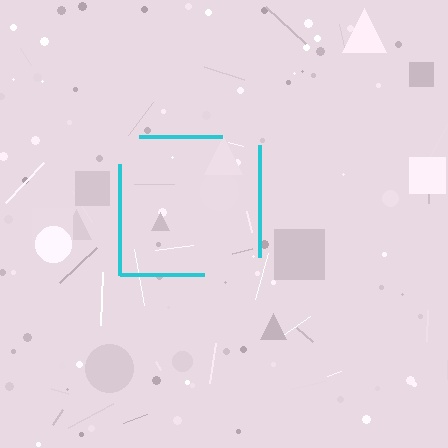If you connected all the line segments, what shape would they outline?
They would outline a square.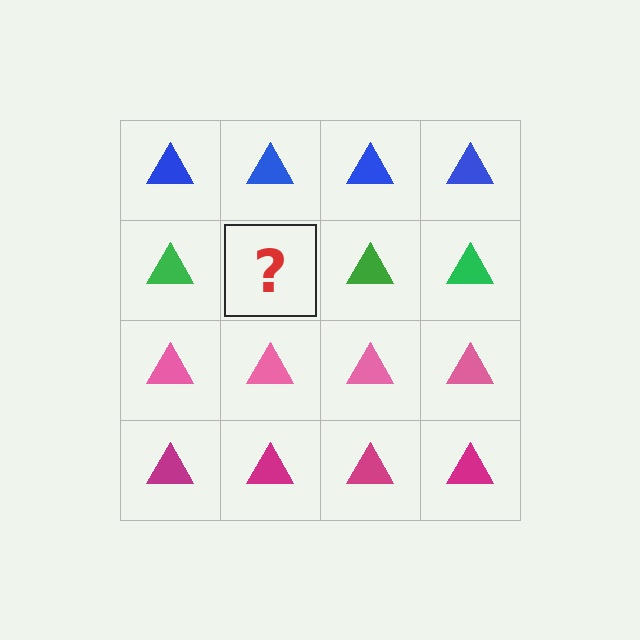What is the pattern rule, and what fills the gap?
The rule is that each row has a consistent color. The gap should be filled with a green triangle.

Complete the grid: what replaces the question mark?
The question mark should be replaced with a green triangle.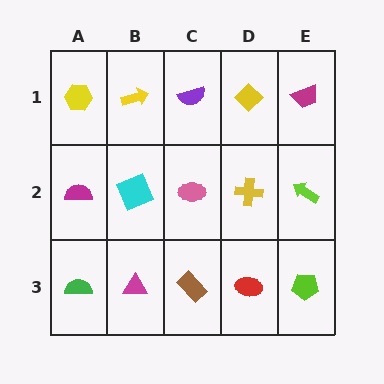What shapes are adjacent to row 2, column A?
A yellow hexagon (row 1, column A), a green semicircle (row 3, column A), a cyan square (row 2, column B).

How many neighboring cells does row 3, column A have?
2.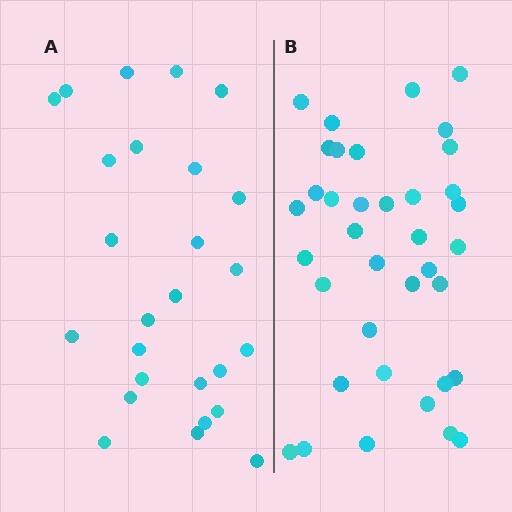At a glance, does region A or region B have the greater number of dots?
Region B (the right region) has more dots.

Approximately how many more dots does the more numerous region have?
Region B has roughly 12 or so more dots than region A.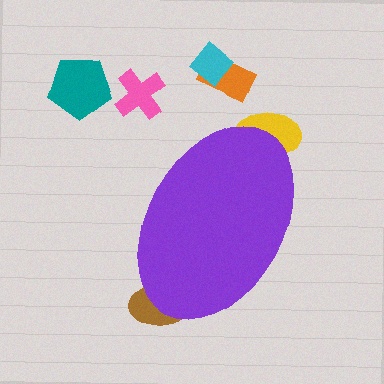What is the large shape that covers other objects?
A purple ellipse.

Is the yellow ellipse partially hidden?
Yes, the yellow ellipse is partially hidden behind the purple ellipse.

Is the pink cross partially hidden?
No, the pink cross is fully visible.